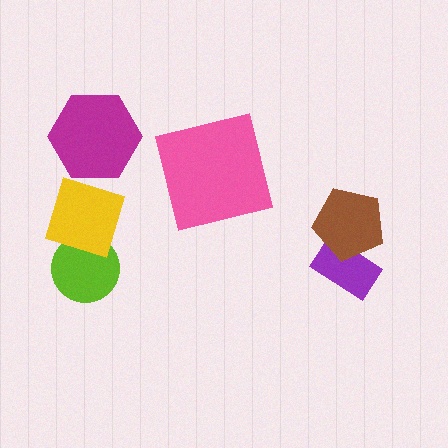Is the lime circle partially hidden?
Yes, it is partially covered by another shape.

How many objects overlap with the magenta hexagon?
1 object overlaps with the magenta hexagon.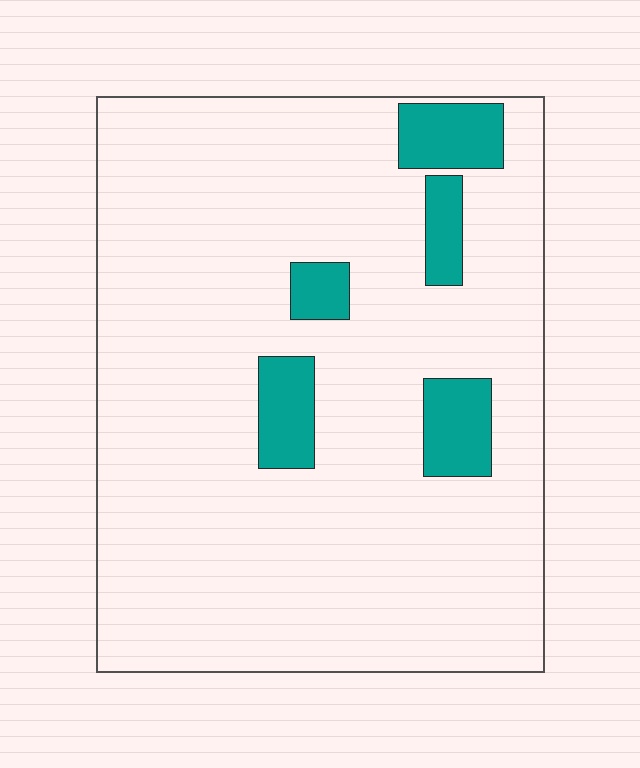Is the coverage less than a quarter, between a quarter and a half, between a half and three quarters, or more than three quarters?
Less than a quarter.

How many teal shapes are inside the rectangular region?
5.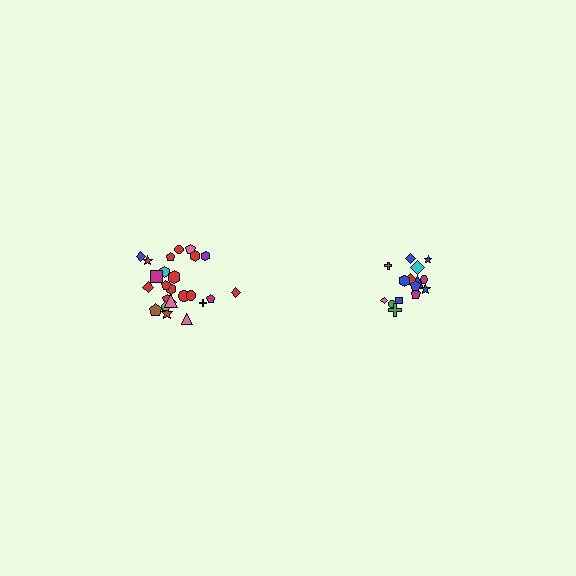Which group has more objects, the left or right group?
The left group.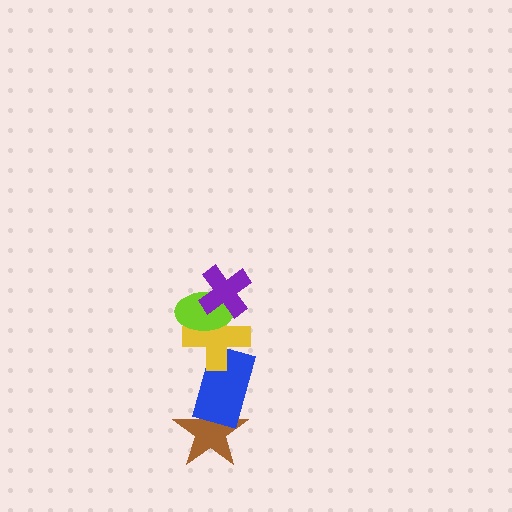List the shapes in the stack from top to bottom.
From top to bottom: the purple cross, the lime ellipse, the yellow cross, the blue rectangle, the brown star.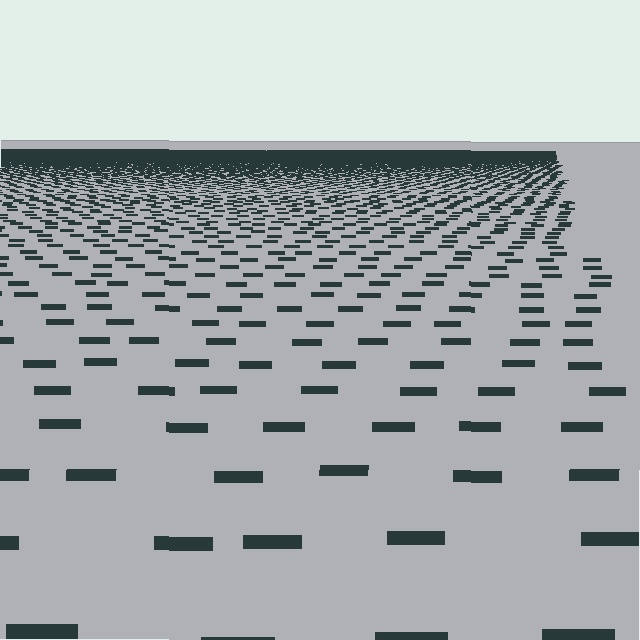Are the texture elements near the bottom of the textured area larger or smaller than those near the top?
Larger. Near the bottom, elements are closer to the viewer and appear at a bigger on-screen size.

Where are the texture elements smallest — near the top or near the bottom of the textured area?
Near the top.